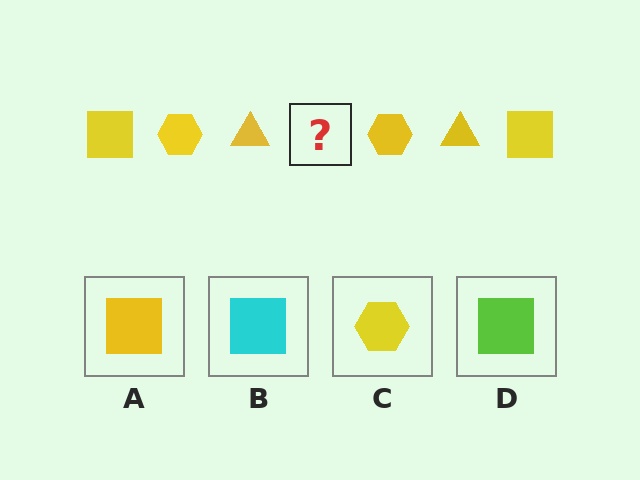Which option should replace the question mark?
Option A.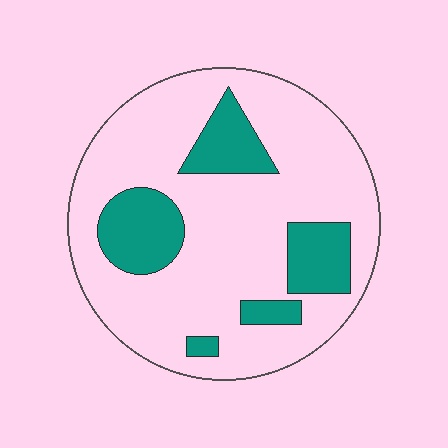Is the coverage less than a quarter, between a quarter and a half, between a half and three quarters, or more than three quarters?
Less than a quarter.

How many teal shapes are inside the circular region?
5.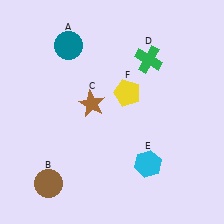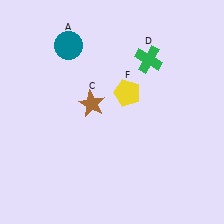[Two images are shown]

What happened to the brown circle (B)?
The brown circle (B) was removed in Image 2. It was in the bottom-left area of Image 1.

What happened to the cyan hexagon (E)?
The cyan hexagon (E) was removed in Image 2. It was in the bottom-right area of Image 1.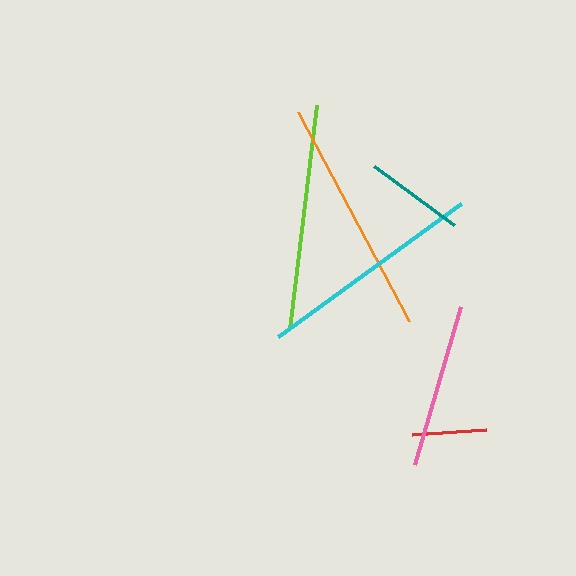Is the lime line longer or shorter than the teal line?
The lime line is longer than the teal line.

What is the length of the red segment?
The red segment is approximately 74 pixels long.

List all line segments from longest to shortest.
From longest to shortest: orange, cyan, lime, pink, teal, red.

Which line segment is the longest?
The orange line is the longest at approximately 237 pixels.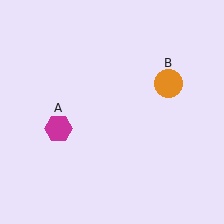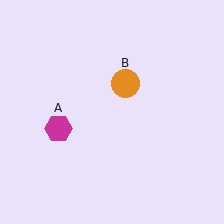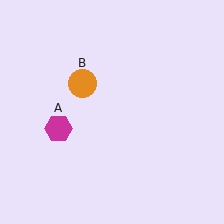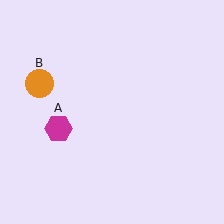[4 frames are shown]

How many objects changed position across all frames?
1 object changed position: orange circle (object B).